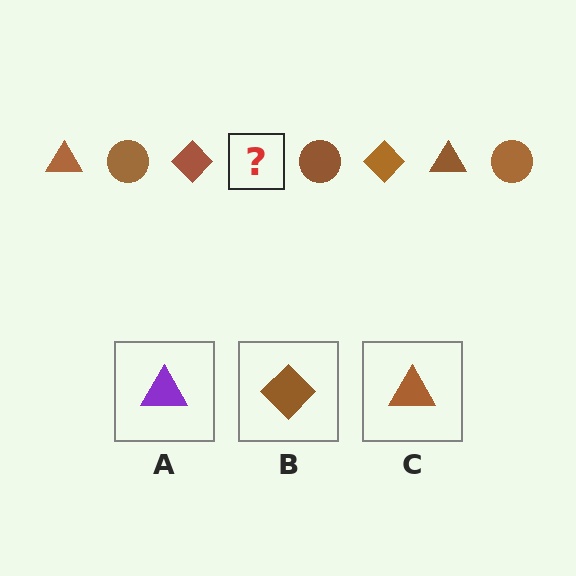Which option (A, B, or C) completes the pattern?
C.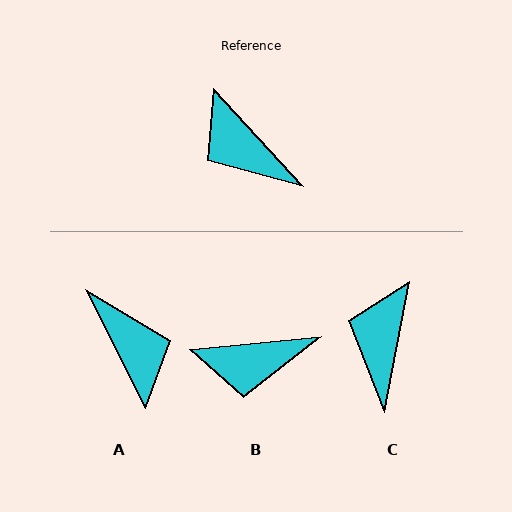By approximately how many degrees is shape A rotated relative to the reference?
Approximately 164 degrees counter-clockwise.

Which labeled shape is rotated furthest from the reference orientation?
A, about 164 degrees away.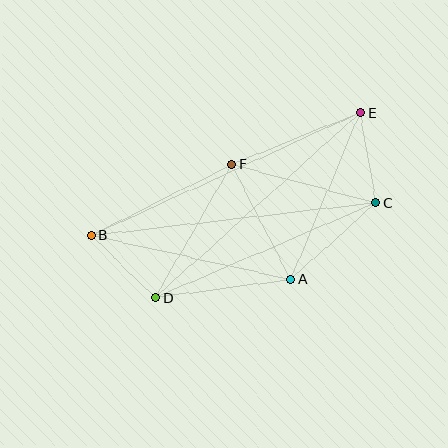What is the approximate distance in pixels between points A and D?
The distance between A and D is approximately 137 pixels.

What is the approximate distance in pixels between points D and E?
The distance between D and E is approximately 276 pixels.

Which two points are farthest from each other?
Points B and E are farthest from each other.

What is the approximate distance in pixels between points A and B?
The distance between A and B is approximately 205 pixels.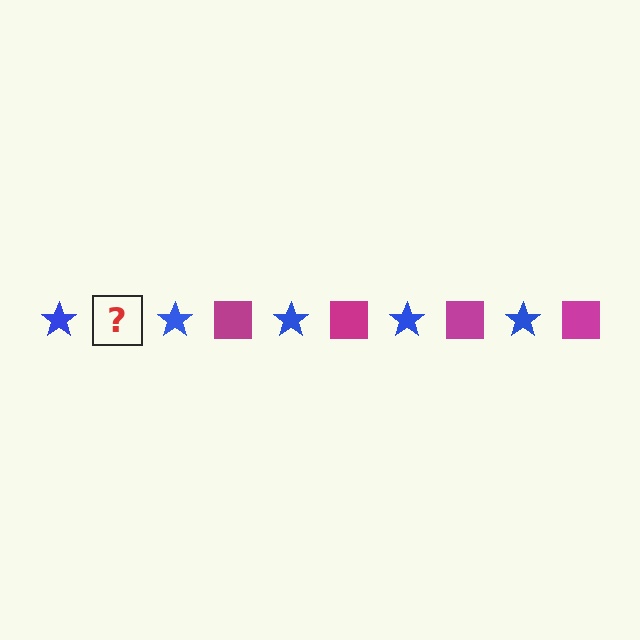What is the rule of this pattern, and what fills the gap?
The rule is that the pattern alternates between blue star and magenta square. The gap should be filled with a magenta square.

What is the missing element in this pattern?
The missing element is a magenta square.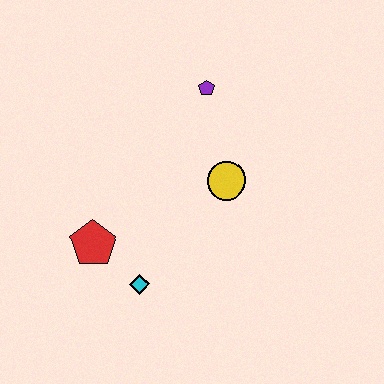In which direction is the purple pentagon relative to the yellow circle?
The purple pentagon is above the yellow circle.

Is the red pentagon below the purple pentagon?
Yes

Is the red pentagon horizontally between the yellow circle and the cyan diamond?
No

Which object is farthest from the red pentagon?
The purple pentagon is farthest from the red pentagon.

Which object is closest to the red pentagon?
The cyan diamond is closest to the red pentagon.